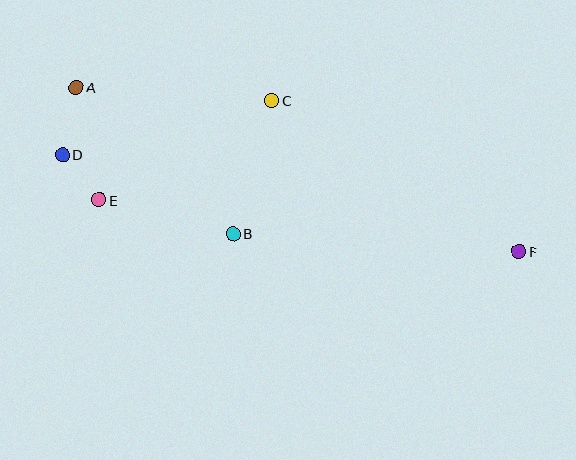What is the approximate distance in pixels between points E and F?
The distance between E and F is approximately 423 pixels.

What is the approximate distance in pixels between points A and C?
The distance between A and C is approximately 196 pixels.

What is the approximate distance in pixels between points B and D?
The distance between B and D is approximately 188 pixels.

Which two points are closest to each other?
Points D and E are closest to each other.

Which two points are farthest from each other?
Points A and F are farthest from each other.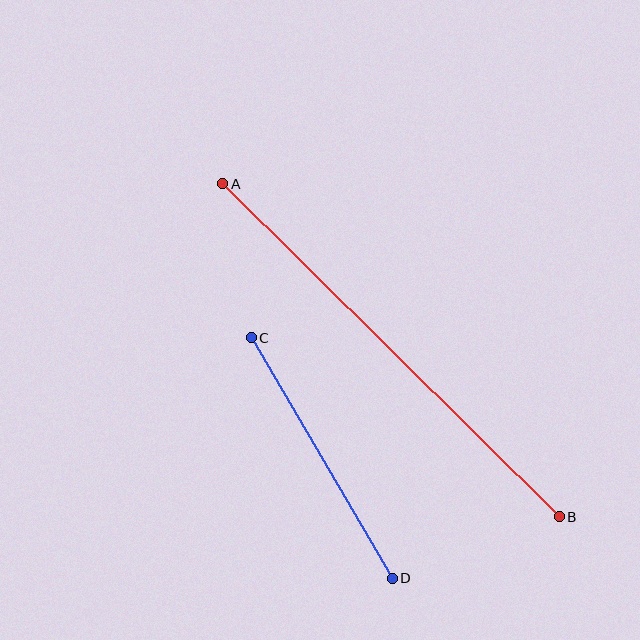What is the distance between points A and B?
The distance is approximately 473 pixels.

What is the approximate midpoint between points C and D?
The midpoint is at approximately (322, 458) pixels.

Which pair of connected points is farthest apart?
Points A and B are farthest apart.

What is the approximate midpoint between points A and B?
The midpoint is at approximately (391, 350) pixels.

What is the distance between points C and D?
The distance is approximately 279 pixels.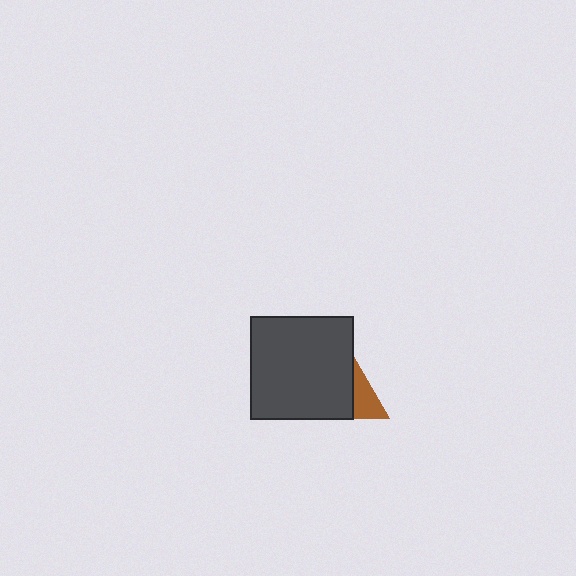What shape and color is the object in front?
The object in front is a dark gray square.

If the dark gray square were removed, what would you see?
You would see the complete brown triangle.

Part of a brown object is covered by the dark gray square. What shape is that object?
It is a triangle.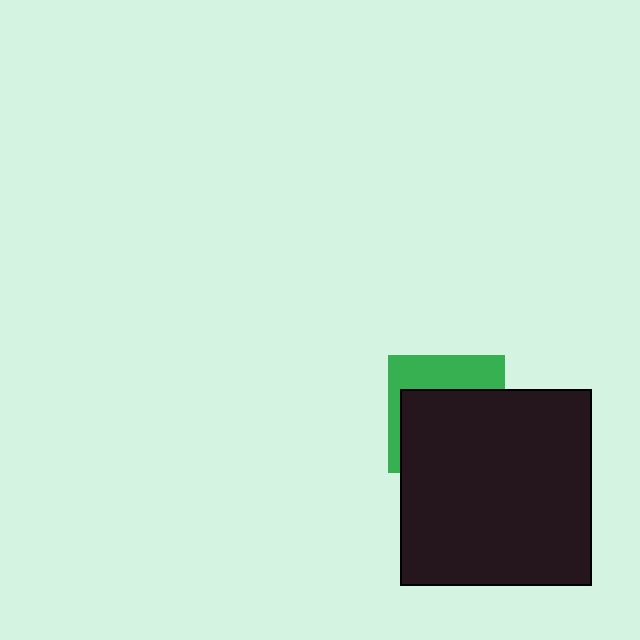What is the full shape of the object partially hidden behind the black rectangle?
The partially hidden object is a green square.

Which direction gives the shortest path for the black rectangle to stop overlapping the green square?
Moving down gives the shortest separation.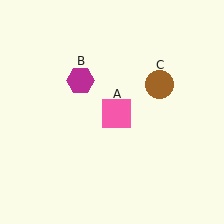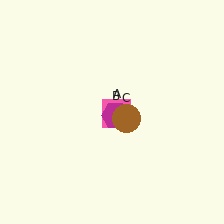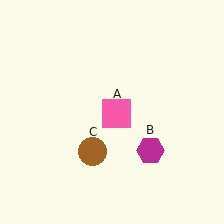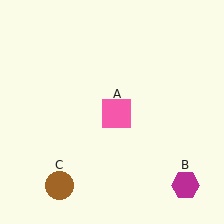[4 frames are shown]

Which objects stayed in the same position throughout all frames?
Pink square (object A) remained stationary.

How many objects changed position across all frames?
2 objects changed position: magenta hexagon (object B), brown circle (object C).